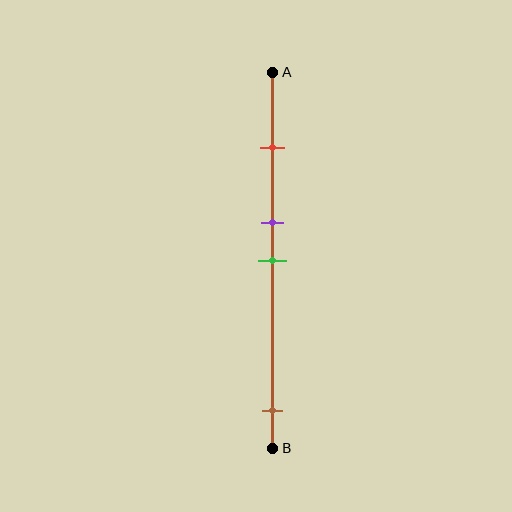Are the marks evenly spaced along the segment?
No, the marks are not evenly spaced.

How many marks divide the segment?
There are 4 marks dividing the segment.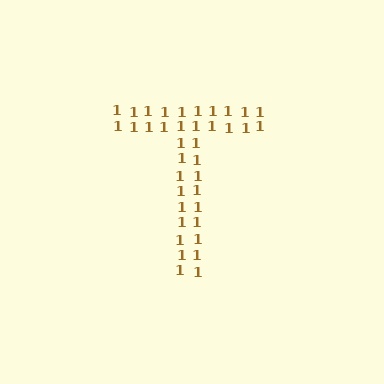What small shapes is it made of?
It is made of small digit 1's.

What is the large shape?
The large shape is the letter T.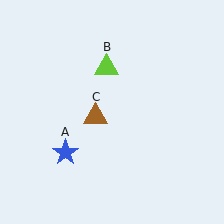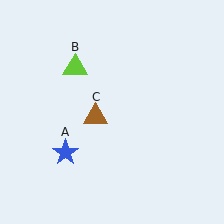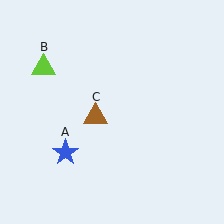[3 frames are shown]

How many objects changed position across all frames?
1 object changed position: lime triangle (object B).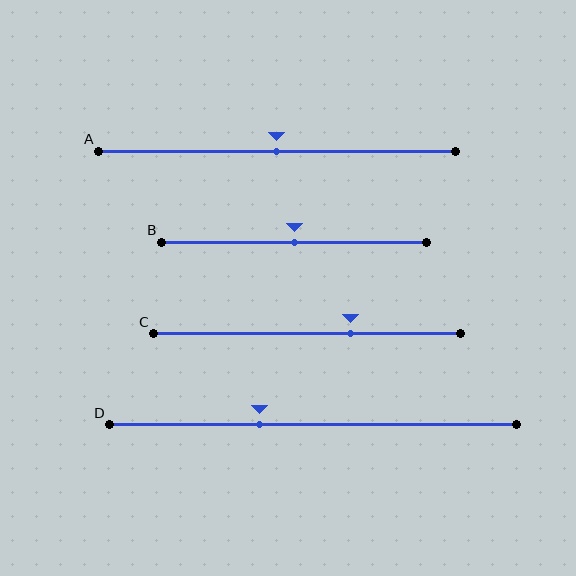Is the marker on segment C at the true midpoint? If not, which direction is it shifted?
No, the marker on segment C is shifted to the right by about 14% of the segment length.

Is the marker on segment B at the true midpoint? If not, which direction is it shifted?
Yes, the marker on segment B is at the true midpoint.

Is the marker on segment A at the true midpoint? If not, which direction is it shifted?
Yes, the marker on segment A is at the true midpoint.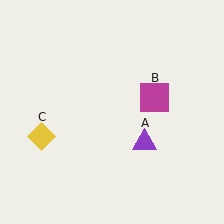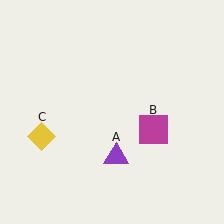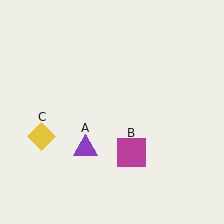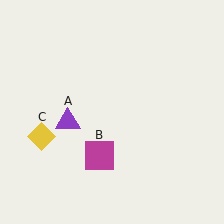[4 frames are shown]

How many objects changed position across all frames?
2 objects changed position: purple triangle (object A), magenta square (object B).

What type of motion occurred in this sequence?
The purple triangle (object A), magenta square (object B) rotated clockwise around the center of the scene.